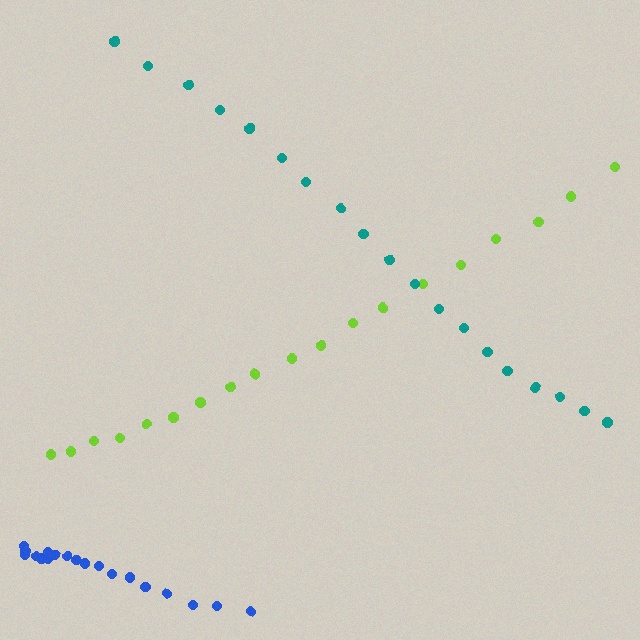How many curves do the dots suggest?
There are 3 distinct paths.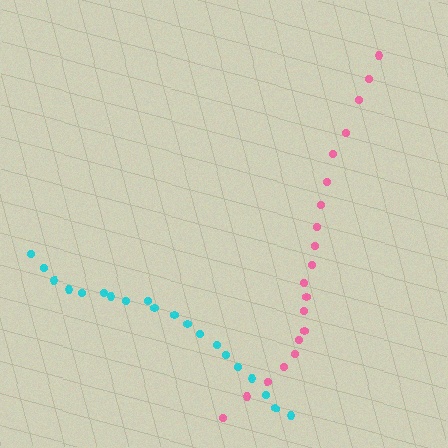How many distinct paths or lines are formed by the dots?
There are 2 distinct paths.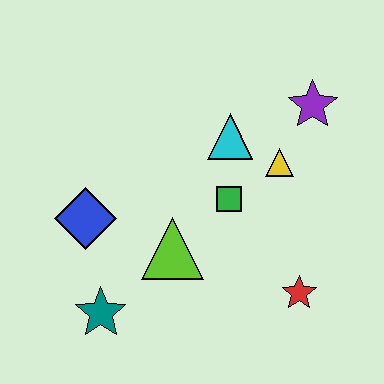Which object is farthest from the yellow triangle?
The teal star is farthest from the yellow triangle.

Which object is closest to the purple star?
The yellow triangle is closest to the purple star.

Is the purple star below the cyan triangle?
No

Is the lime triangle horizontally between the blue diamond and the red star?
Yes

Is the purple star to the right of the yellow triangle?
Yes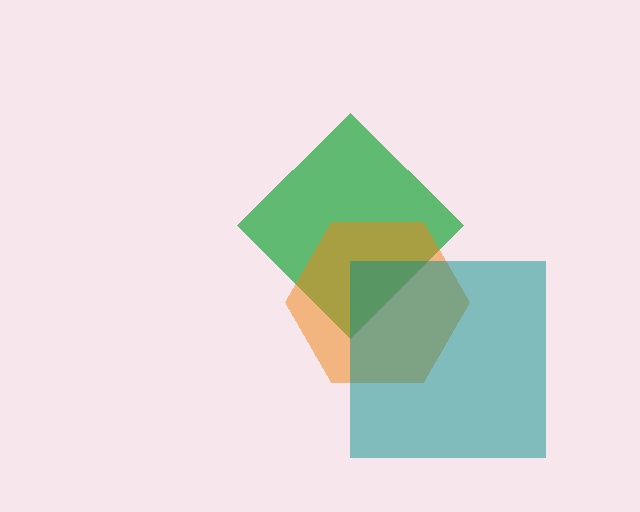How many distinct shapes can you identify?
There are 3 distinct shapes: a green diamond, an orange hexagon, a teal square.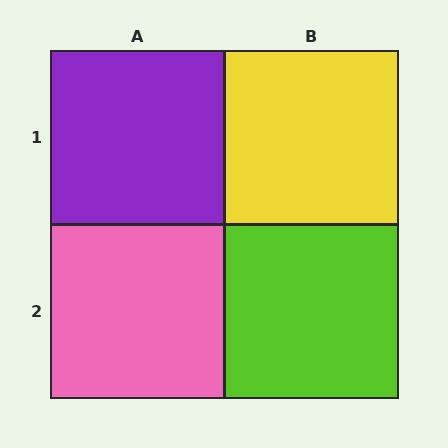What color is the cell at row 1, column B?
Yellow.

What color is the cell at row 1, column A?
Purple.